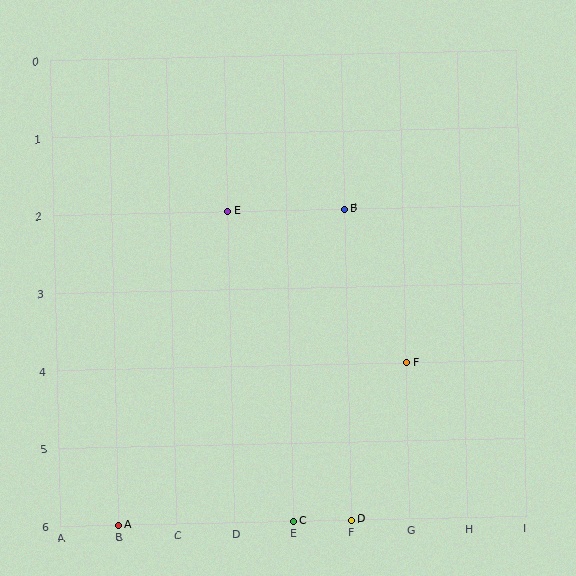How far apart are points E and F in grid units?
Points E and F are 3 columns and 2 rows apart (about 3.6 grid units diagonally).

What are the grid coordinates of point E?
Point E is at grid coordinates (D, 2).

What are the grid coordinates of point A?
Point A is at grid coordinates (B, 6).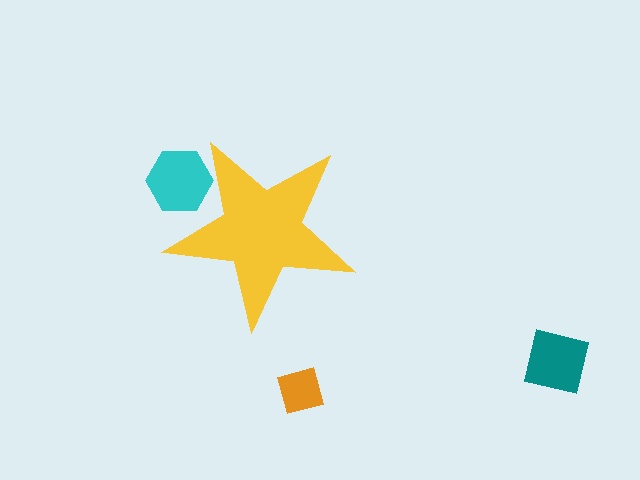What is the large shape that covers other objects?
A yellow star.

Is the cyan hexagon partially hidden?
Yes, the cyan hexagon is partially hidden behind the yellow star.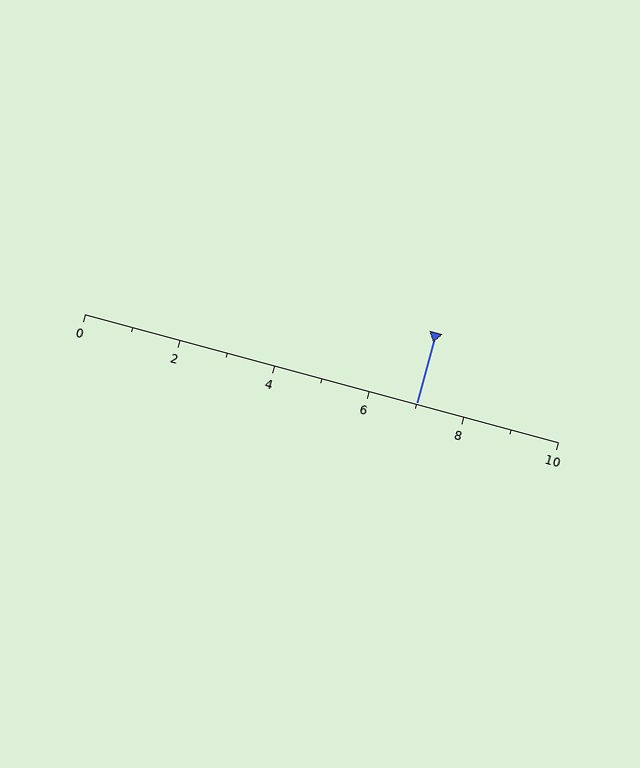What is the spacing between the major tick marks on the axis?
The major ticks are spaced 2 apart.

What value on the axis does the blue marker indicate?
The marker indicates approximately 7.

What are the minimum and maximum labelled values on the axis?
The axis runs from 0 to 10.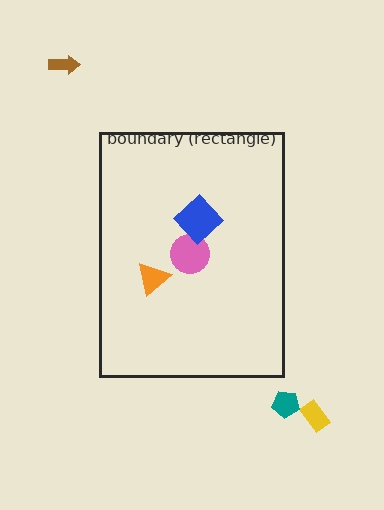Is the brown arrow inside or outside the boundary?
Outside.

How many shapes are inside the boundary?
3 inside, 3 outside.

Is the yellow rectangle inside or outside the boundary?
Outside.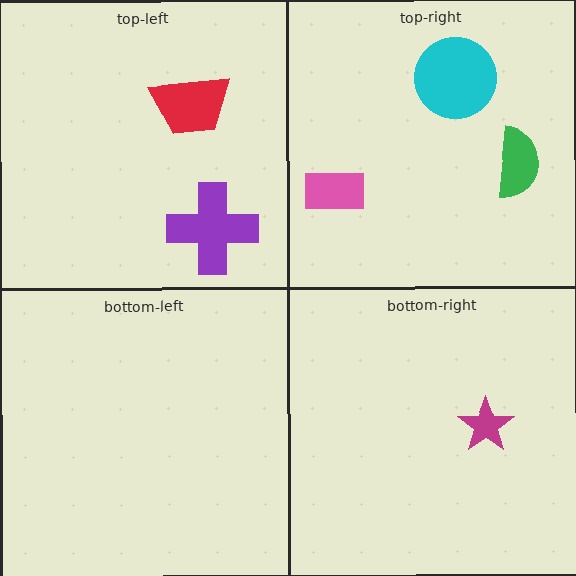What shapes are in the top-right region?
The cyan circle, the pink rectangle, the green semicircle.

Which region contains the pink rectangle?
The top-right region.